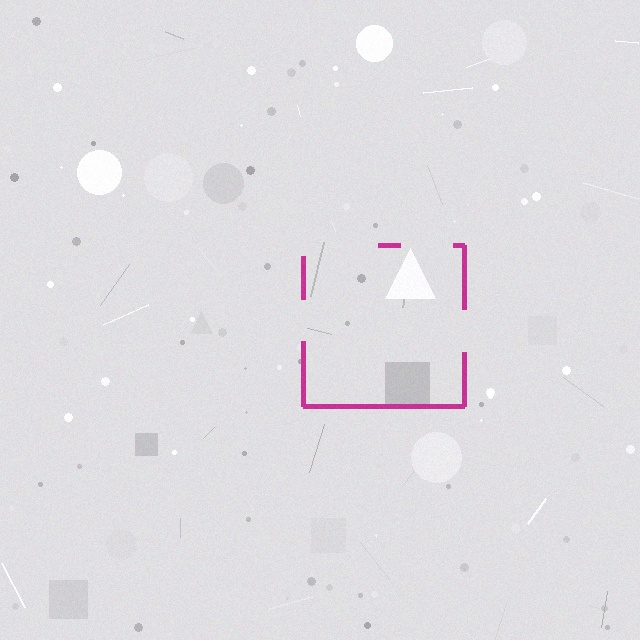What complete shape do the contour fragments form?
The contour fragments form a square.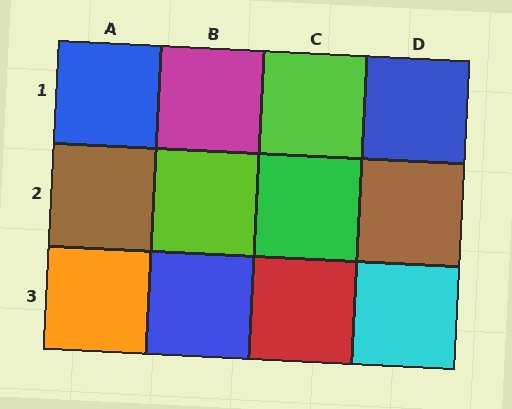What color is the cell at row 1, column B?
Magenta.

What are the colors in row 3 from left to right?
Orange, blue, red, cyan.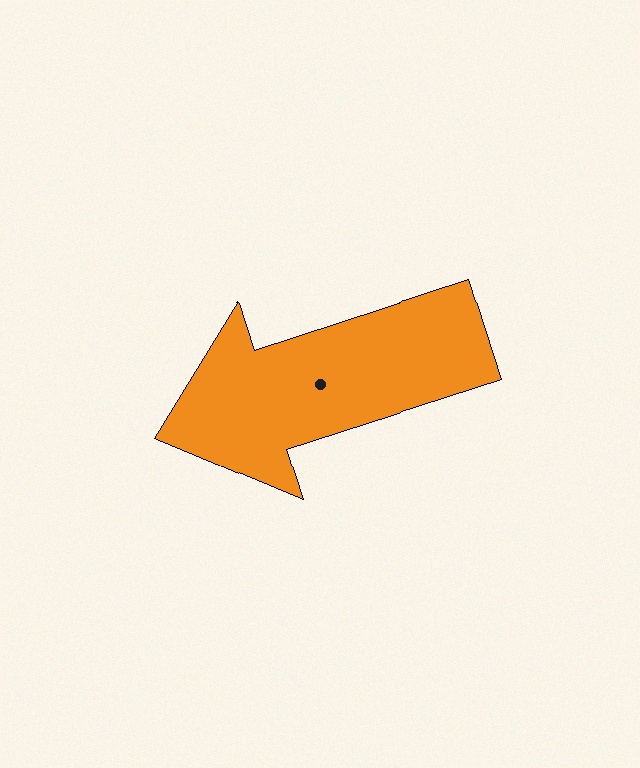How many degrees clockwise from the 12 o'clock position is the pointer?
Approximately 252 degrees.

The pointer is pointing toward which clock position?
Roughly 8 o'clock.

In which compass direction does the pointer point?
West.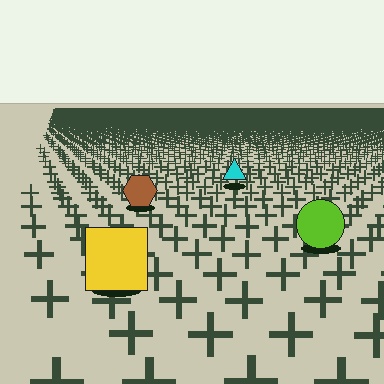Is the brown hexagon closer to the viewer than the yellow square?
No. The yellow square is closer — you can tell from the texture gradient: the ground texture is coarser near it.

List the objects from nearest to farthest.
From nearest to farthest: the yellow square, the lime circle, the brown hexagon, the cyan triangle.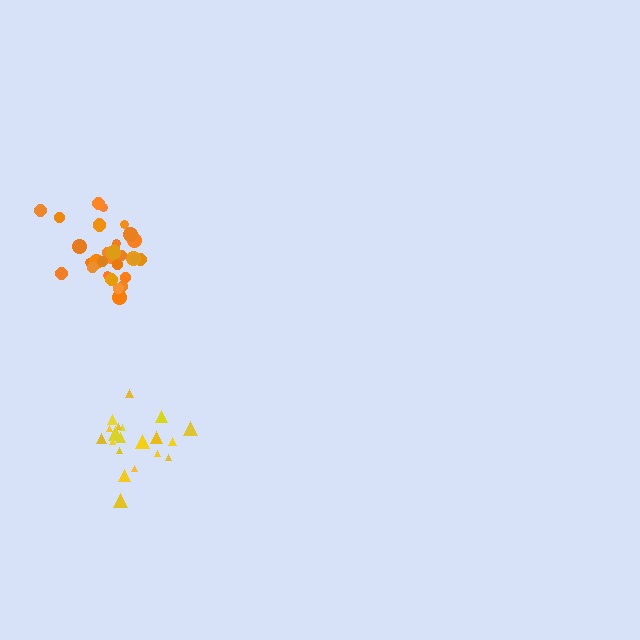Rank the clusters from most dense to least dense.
orange, yellow.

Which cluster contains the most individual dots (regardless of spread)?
Orange (32).